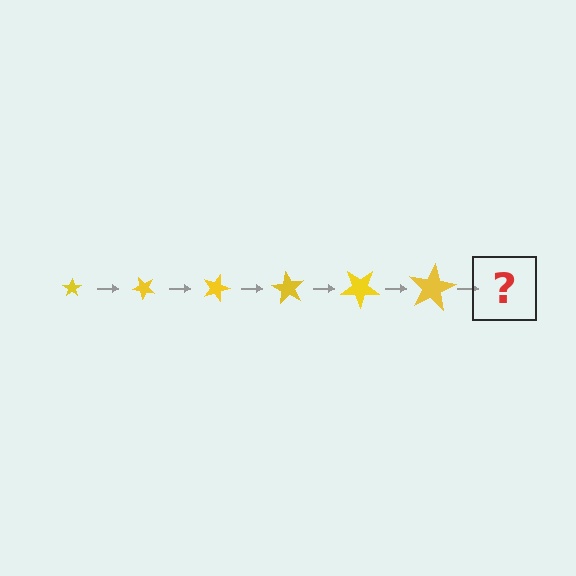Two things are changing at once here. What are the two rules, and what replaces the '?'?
The two rules are that the star grows larger each step and it rotates 45 degrees each step. The '?' should be a star, larger than the previous one and rotated 270 degrees from the start.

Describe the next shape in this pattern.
It should be a star, larger than the previous one and rotated 270 degrees from the start.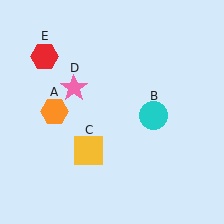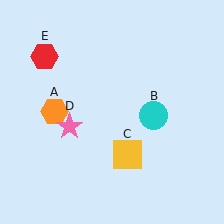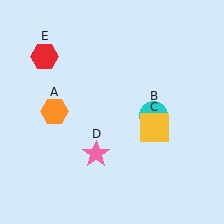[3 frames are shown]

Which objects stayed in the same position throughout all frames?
Orange hexagon (object A) and cyan circle (object B) and red hexagon (object E) remained stationary.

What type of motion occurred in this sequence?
The yellow square (object C), pink star (object D) rotated counterclockwise around the center of the scene.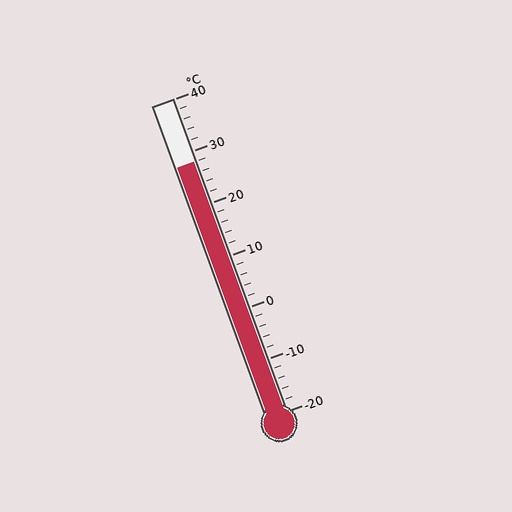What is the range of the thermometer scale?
The thermometer scale ranges from -20°C to 40°C.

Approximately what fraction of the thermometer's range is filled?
The thermometer is filled to approximately 80% of its range.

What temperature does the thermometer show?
The thermometer shows approximately 28°C.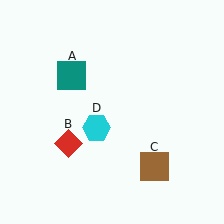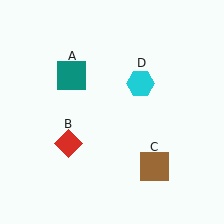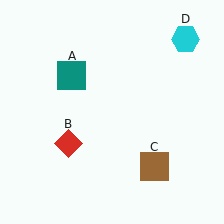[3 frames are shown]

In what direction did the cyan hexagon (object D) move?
The cyan hexagon (object D) moved up and to the right.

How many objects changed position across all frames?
1 object changed position: cyan hexagon (object D).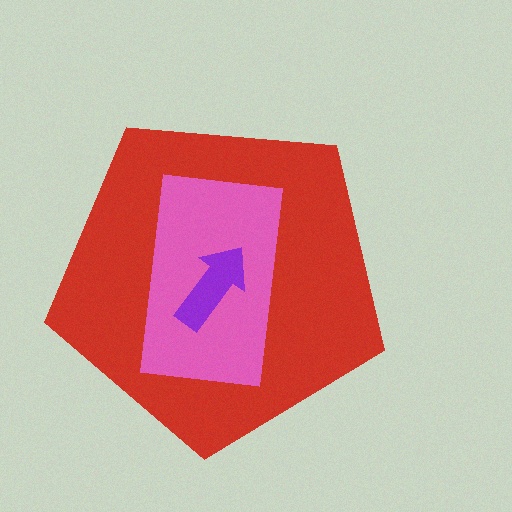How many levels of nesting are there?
3.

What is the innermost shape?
The purple arrow.